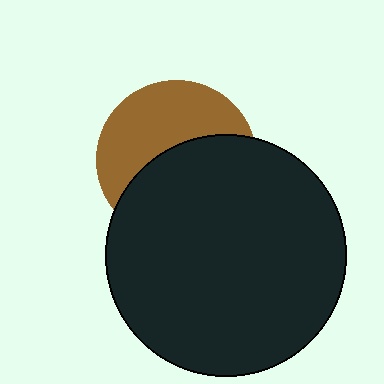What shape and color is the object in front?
The object in front is a black circle.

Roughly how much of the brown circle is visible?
About half of it is visible (roughly 47%).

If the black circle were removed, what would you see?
You would see the complete brown circle.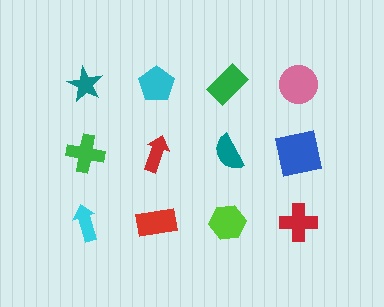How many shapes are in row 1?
4 shapes.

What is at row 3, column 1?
A cyan arrow.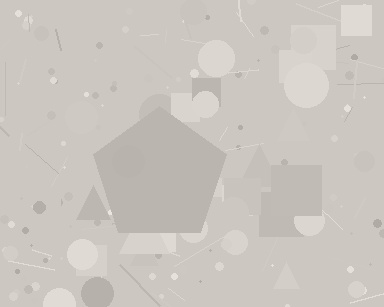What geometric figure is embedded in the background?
A pentagon is embedded in the background.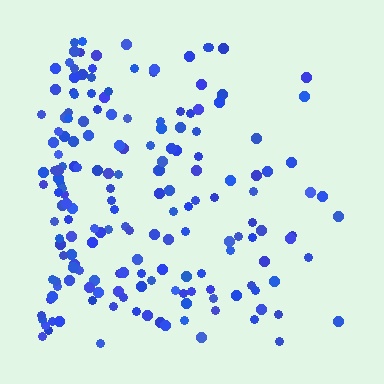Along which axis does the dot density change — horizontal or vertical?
Horizontal.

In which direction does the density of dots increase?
From right to left, with the left side densest.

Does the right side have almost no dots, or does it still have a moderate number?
Still a moderate number, just noticeably fewer than the left.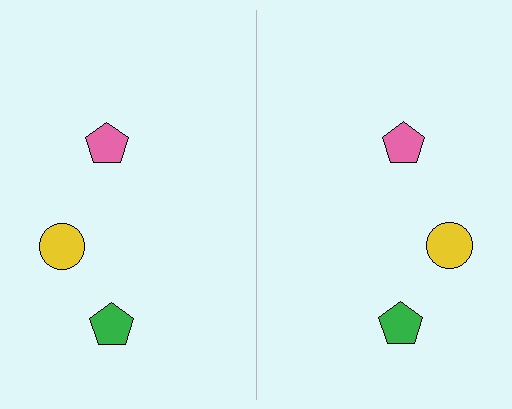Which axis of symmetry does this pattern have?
The pattern has a vertical axis of symmetry running through the center of the image.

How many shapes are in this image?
There are 6 shapes in this image.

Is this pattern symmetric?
Yes, this pattern has bilateral (reflection) symmetry.